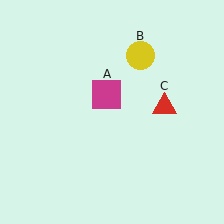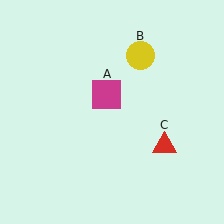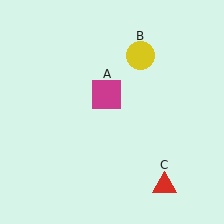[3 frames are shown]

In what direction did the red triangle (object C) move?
The red triangle (object C) moved down.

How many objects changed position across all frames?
1 object changed position: red triangle (object C).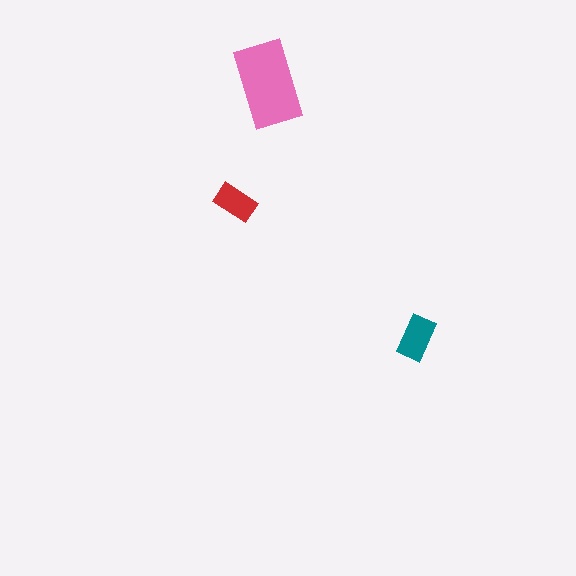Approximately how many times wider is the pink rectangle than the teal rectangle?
About 2 times wider.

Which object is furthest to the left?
The red rectangle is leftmost.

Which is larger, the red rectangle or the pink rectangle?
The pink one.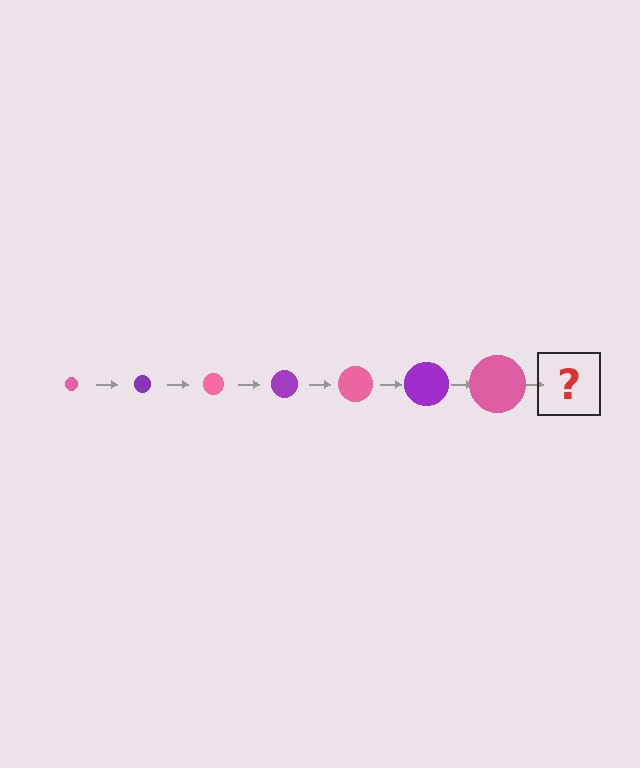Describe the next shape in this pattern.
It should be a purple circle, larger than the previous one.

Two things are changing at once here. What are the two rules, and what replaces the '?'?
The two rules are that the circle grows larger each step and the color cycles through pink and purple. The '?' should be a purple circle, larger than the previous one.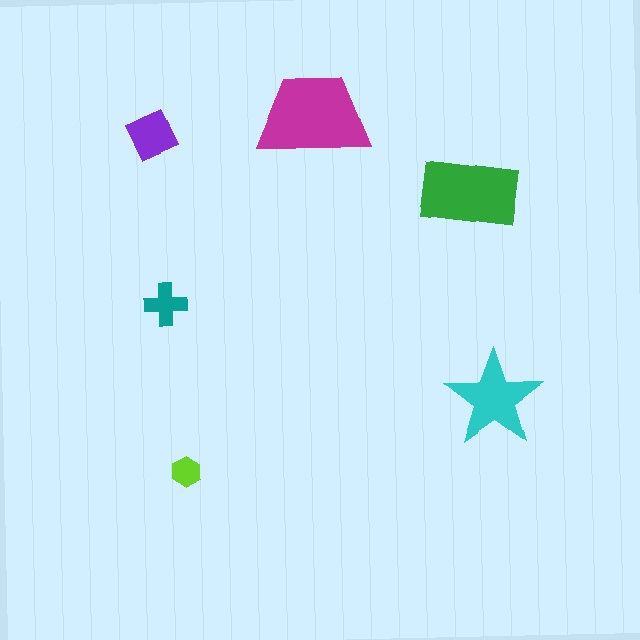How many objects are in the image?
There are 6 objects in the image.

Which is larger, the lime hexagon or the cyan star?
The cyan star.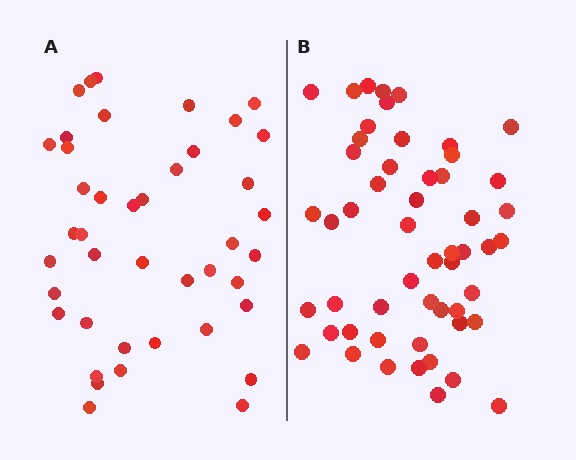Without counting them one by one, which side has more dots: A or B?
Region B (the right region) has more dots.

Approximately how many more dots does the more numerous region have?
Region B has roughly 12 or so more dots than region A.